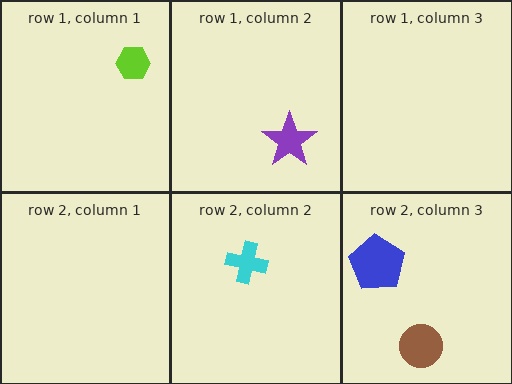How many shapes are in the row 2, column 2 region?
1.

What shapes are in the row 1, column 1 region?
The lime hexagon.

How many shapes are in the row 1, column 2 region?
1.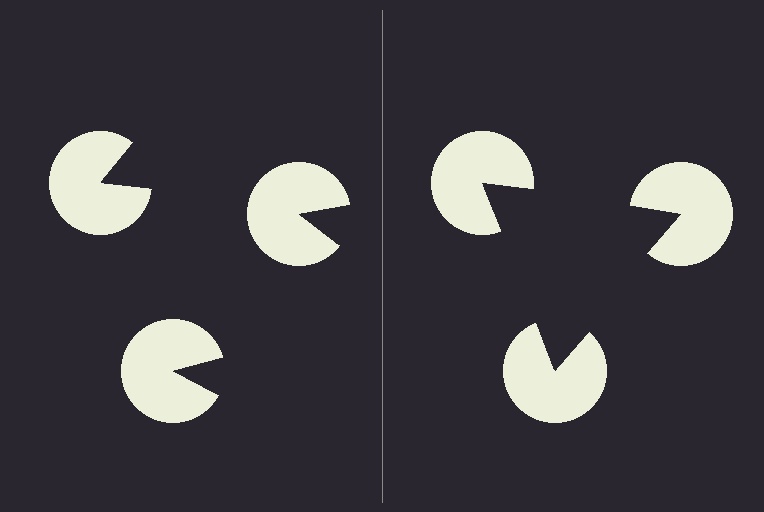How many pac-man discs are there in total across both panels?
6 — 3 on each side.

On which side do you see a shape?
An illusory triangle appears on the right side. On the left side the wedge cuts are rotated, so no coherent shape forms.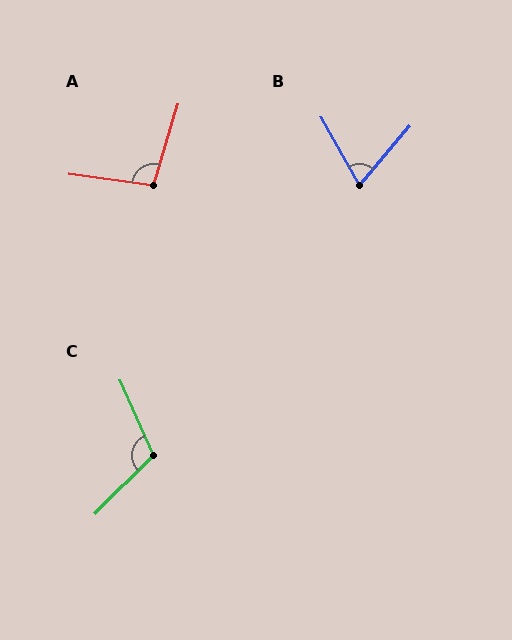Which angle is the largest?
C, at approximately 111 degrees.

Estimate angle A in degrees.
Approximately 99 degrees.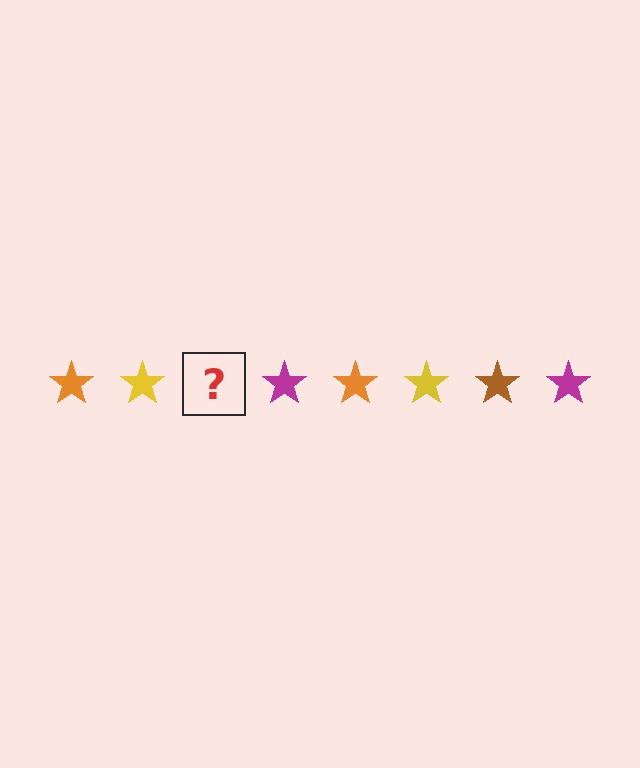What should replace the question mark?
The question mark should be replaced with a brown star.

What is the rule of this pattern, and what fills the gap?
The rule is that the pattern cycles through orange, yellow, brown, magenta stars. The gap should be filled with a brown star.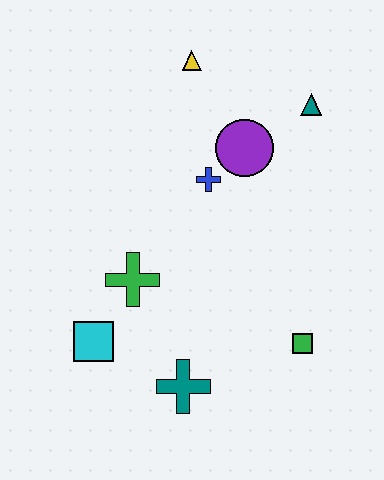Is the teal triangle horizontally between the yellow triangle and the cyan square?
No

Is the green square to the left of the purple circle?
No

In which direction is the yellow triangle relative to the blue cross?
The yellow triangle is above the blue cross.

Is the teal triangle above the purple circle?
Yes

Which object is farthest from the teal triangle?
The cyan square is farthest from the teal triangle.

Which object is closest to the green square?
The teal cross is closest to the green square.